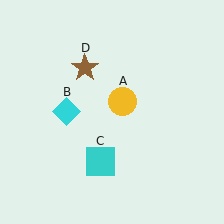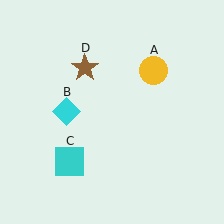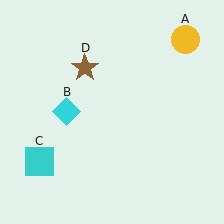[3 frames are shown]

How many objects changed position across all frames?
2 objects changed position: yellow circle (object A), cyan square (object C).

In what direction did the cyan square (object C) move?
The cyan square (object C) moved left.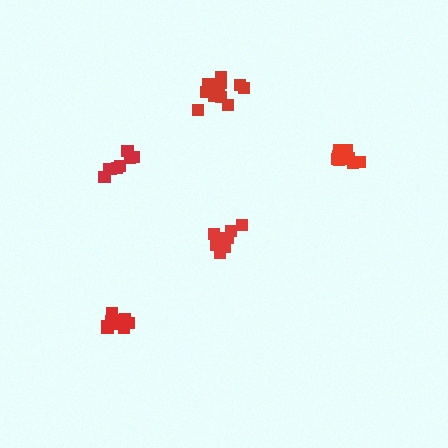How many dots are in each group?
Group 1: 8 dots, Group 2: 8 dots, Group 3: 13 dots, Group 4: 10 dots, Group 5: 9 dots (48 total).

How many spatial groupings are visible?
There are 5 spatial groupings.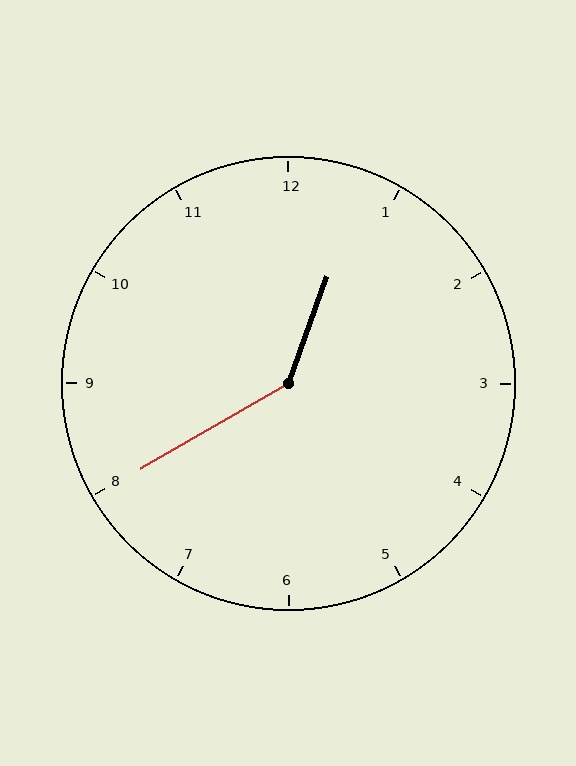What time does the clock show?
12:40.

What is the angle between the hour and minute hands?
Approximately 140 degrees.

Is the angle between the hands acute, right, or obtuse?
It is obtuse.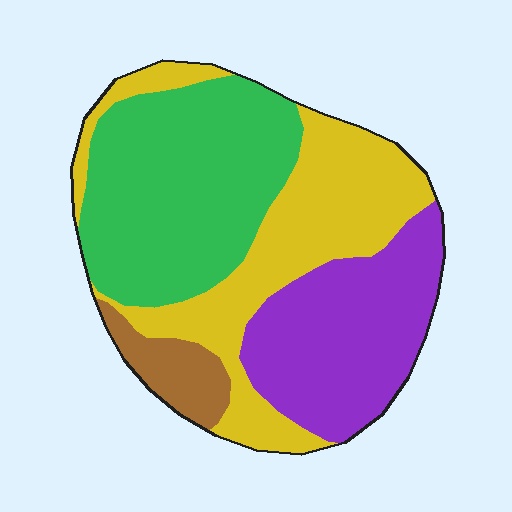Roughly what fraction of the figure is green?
Green covers around 35% of the figure.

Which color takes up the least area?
Brown, at roughly 5%.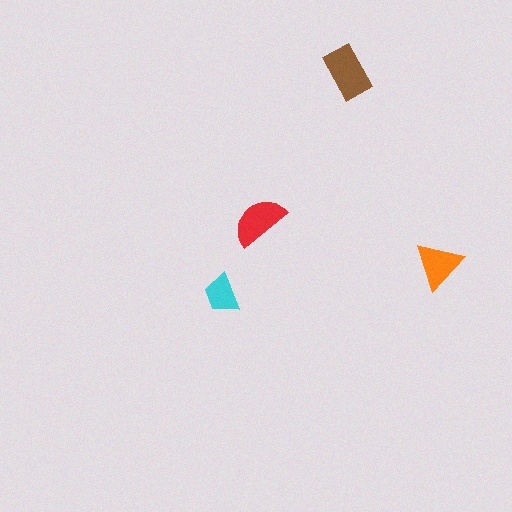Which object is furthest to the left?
The cyan trapezoid is leftmost.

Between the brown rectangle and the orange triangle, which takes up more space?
The brown rectangle.